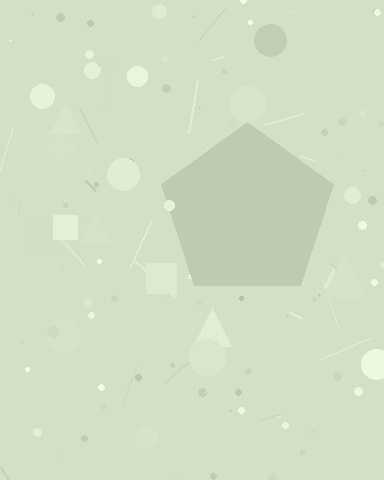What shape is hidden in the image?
A pentagon is hidden in the image.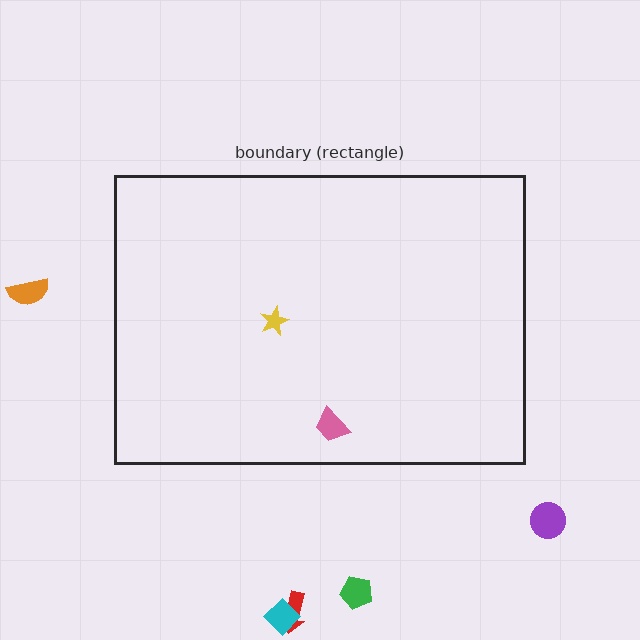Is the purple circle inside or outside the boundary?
Outside.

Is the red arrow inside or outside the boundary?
Outside.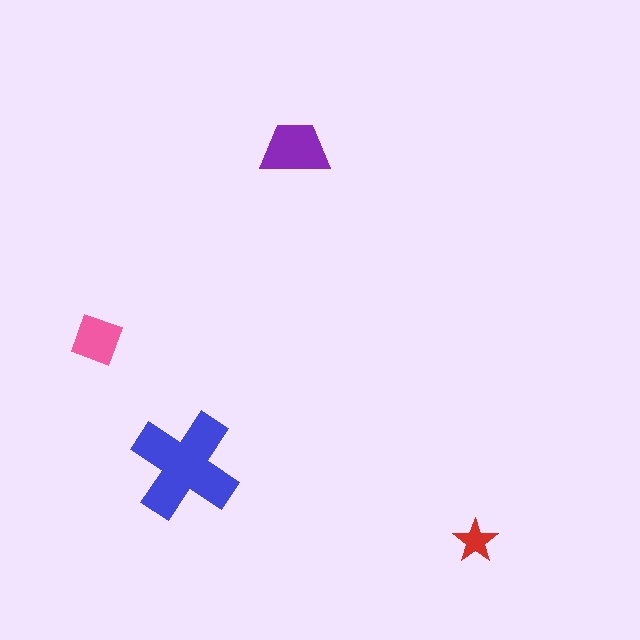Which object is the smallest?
The red star.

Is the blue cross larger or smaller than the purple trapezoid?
Larger.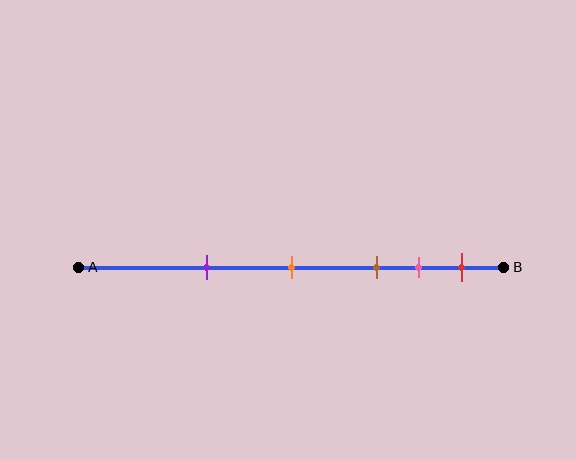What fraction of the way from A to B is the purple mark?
The purple mark is approximately 30% (0.3) of the way from A to B.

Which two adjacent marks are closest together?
The pink and red marks are the closest adjacent pair.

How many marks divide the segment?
There are 5 marks dividing the segment.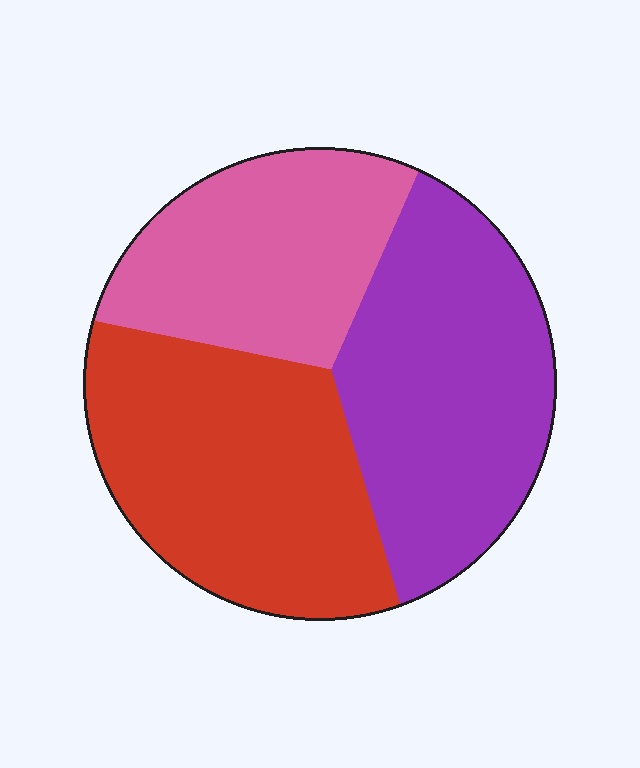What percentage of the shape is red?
Red covers around 35% of the shape.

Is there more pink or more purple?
Purple.